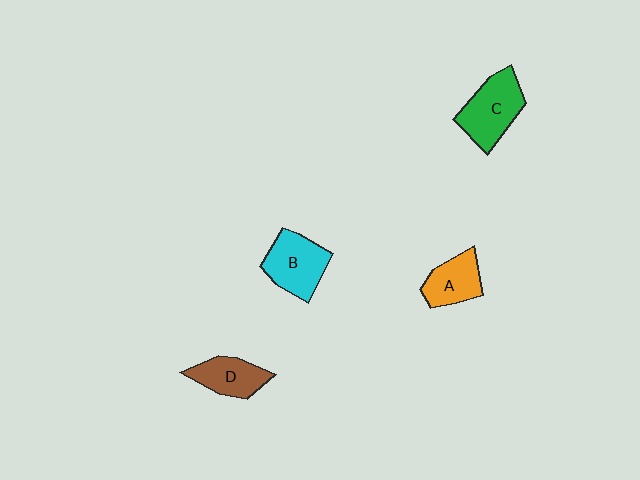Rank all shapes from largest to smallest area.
From largest to smallest: C (green), B (cyan), A (orange), D (brown).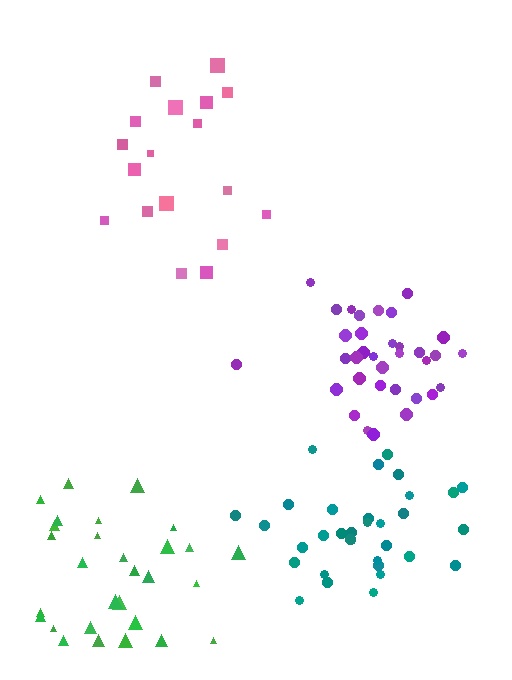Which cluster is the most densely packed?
Purple.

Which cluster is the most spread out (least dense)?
Pink.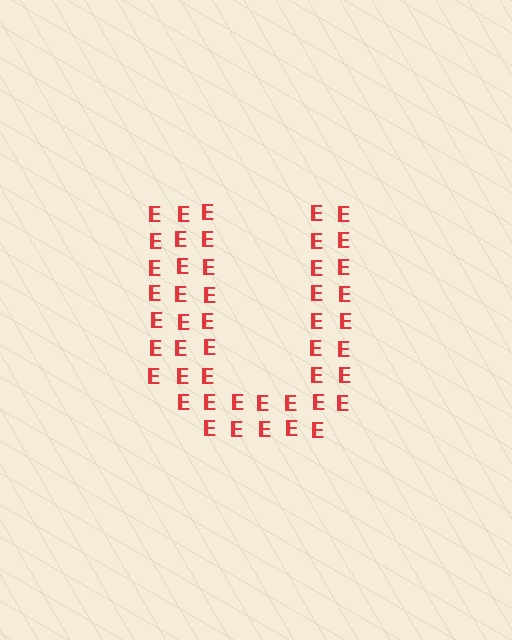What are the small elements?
The small elements are letter E's.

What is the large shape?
The large shape is the letter U.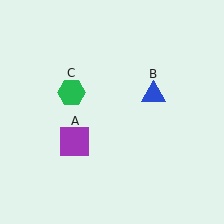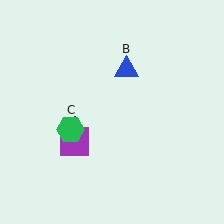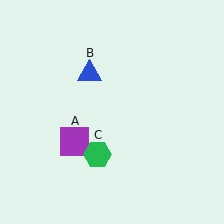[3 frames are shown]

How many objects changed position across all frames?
2 objects changed position: blue triangle (object B), green hexagon (object C).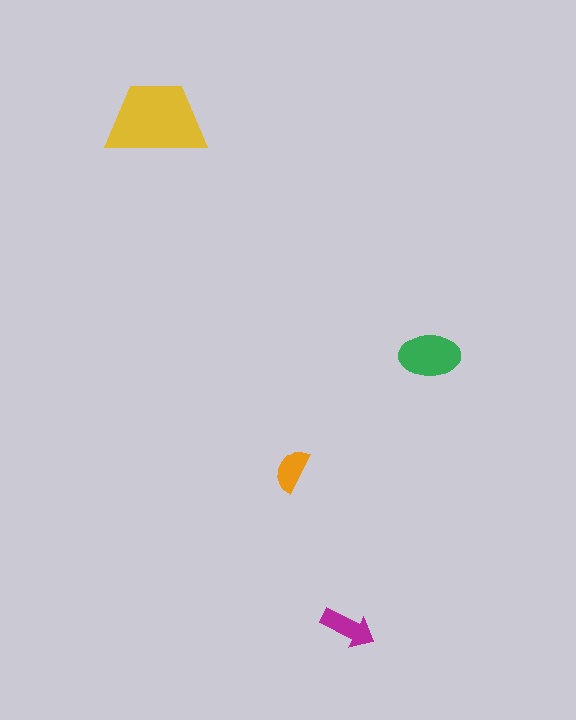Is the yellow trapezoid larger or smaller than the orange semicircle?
Larger.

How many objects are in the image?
There are 4 objects in the image.